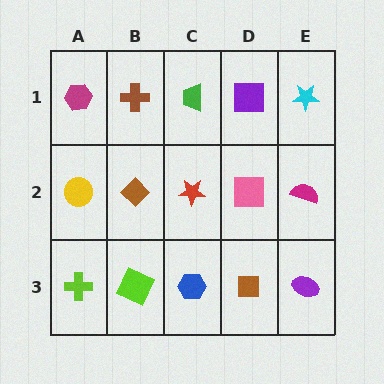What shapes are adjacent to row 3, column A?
A yellow circle (row 2, column A), a lime square (row 3, column B).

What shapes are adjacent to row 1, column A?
A yellow circle (row 2, column A), a brown cross (row 1, column B).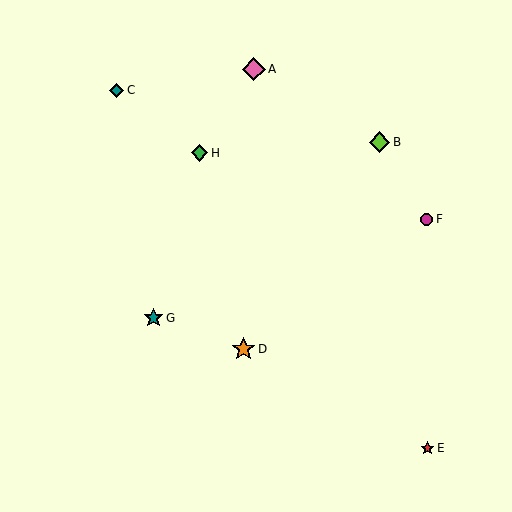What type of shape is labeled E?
Shape E is a red star.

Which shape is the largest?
The pink diamond (labeled A) is the largest.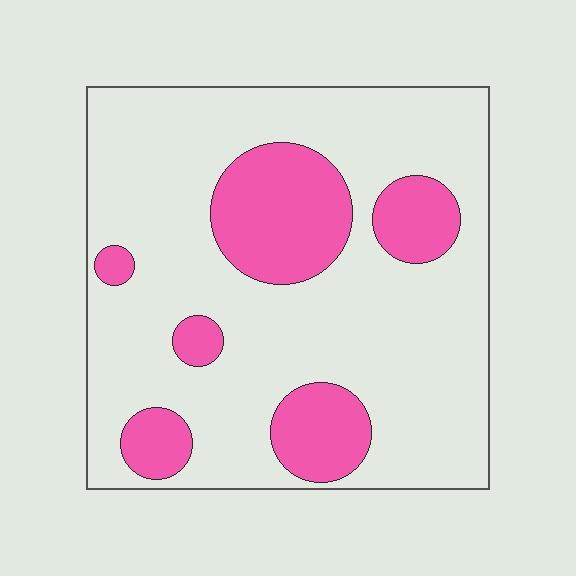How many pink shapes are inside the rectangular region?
6.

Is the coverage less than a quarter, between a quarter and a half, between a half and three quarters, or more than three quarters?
Less than a quarter.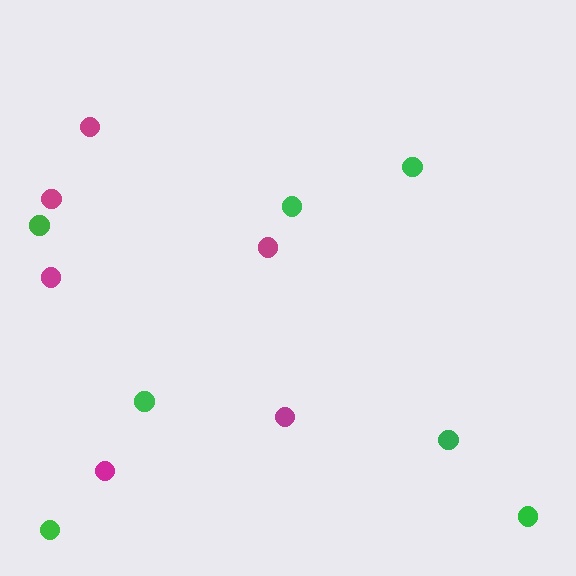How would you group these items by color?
There are 2 groups: one group of green circles (7) and one group of magenta circles (6).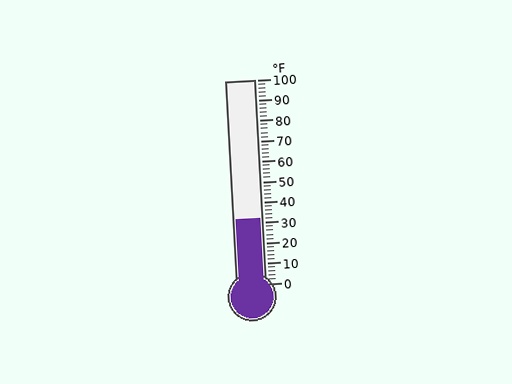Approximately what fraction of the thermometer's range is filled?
The thermometer is filled to approximately 30% of its range.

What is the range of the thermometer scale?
The thermometer scale ranges from 0°F to 100°F.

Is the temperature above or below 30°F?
The temperature is above 30°F.